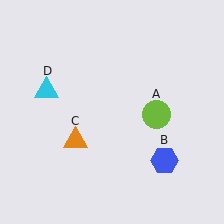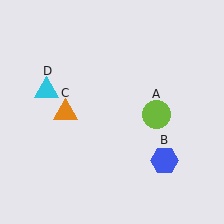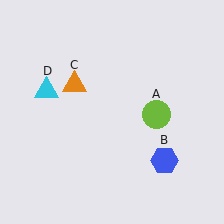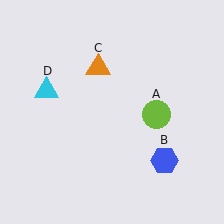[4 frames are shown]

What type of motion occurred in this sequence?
The orange triangle (object C) rotated clockwise around the center of the scene.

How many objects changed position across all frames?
1 object changed position: orange triangle (object C).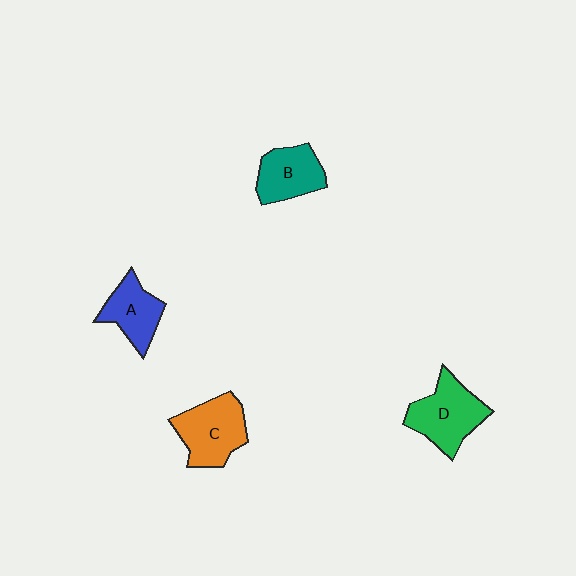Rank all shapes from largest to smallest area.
From largest to smallest: D (green), C (orange), B (teal), A (blue).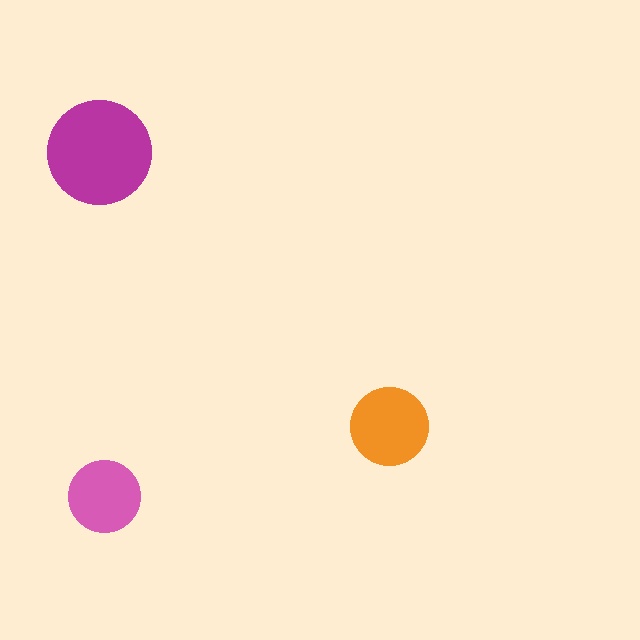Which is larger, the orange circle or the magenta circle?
The magenta one.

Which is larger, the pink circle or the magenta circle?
The magenta one.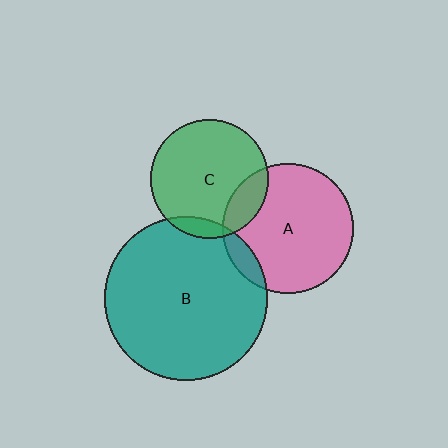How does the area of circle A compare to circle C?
Approximately 1.2 times.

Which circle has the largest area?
Circle B (teal).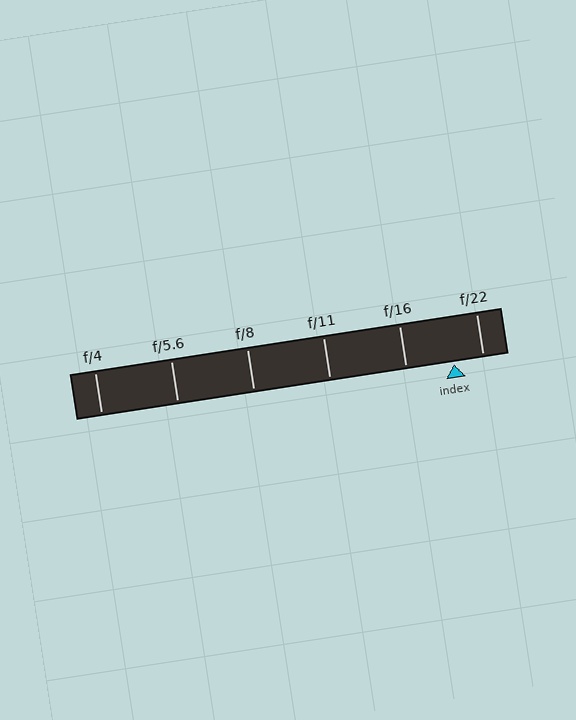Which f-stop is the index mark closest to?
The index mark is closest to f/22.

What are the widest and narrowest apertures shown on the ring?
The widest aperture shown is f/4 and the narrowest is f/22.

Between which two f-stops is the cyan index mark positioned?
The index mark is between f/16 and f/22.